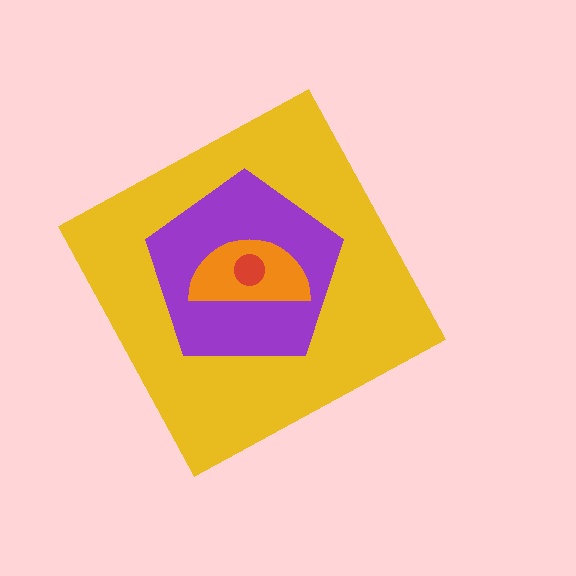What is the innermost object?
The red circle.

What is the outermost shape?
The yellow diamond.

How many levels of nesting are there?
4.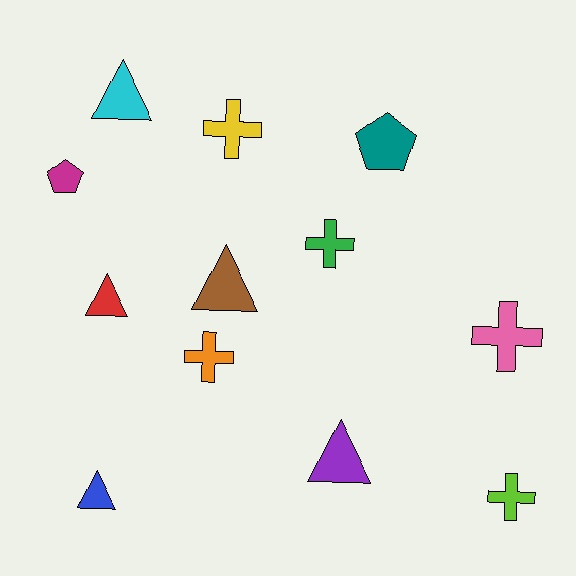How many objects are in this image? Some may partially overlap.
There are 12 objects.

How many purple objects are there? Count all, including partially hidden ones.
There is 1 purple object.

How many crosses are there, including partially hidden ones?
There are 5 crosses.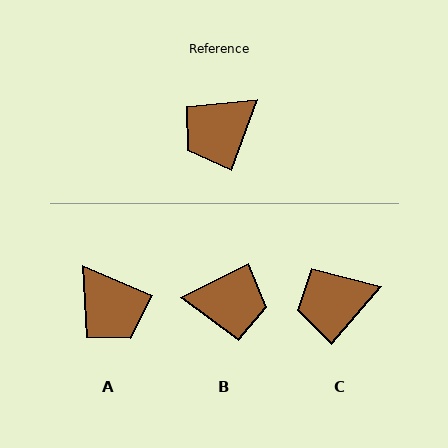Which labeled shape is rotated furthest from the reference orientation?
B, about 137 degrees away.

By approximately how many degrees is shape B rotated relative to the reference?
Approximately 137 degrees counter-clockwise.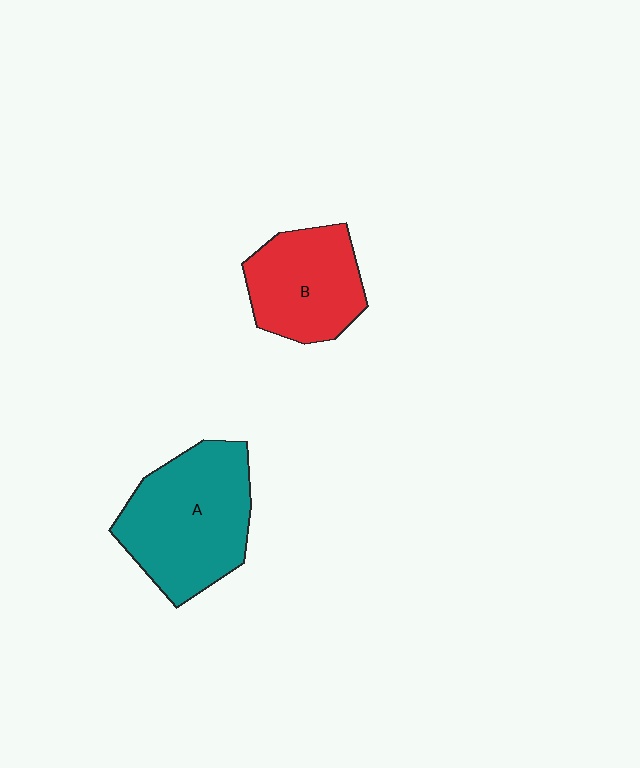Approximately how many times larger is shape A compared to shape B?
Approximately 1.4 times.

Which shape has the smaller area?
Shape B (red).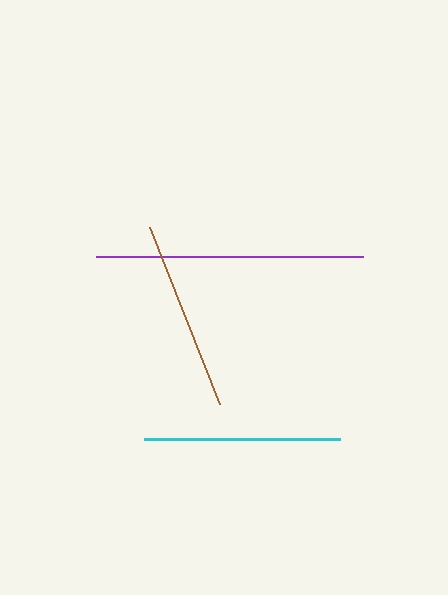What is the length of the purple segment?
The purple segment is approximately 267 pixels long.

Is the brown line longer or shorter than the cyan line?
The cyan line is longer than the brown line.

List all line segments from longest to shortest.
From longest to shortest: purple, cyan, brown.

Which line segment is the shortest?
The brown line is the shortest at approximately 190 pixels.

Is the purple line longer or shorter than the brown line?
The purple line is longer than the brown line.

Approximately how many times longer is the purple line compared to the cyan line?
The purple line is approximately 1.4 times the length of the cyan line.